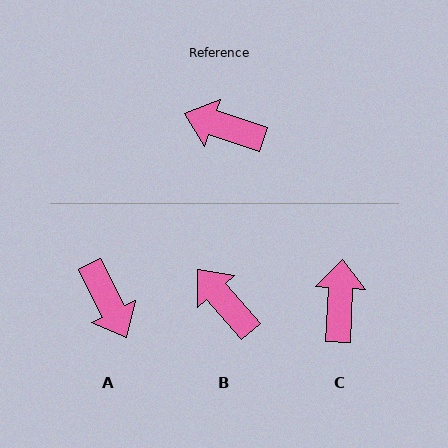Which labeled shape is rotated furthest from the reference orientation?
A, about 136 degrees away.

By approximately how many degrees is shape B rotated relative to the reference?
Approximately 31 degrees clockwise.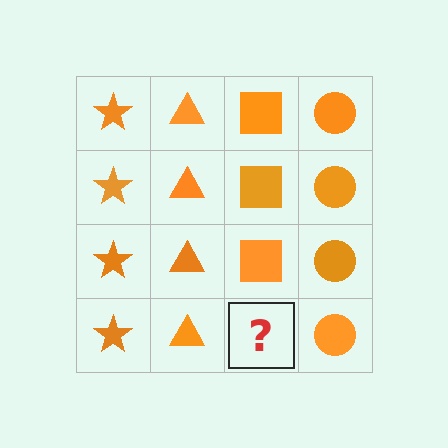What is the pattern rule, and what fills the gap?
The rule is that each column has a consistent shape. The gap should be filled with an orange square.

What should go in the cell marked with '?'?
The missing cell should contain an orange square.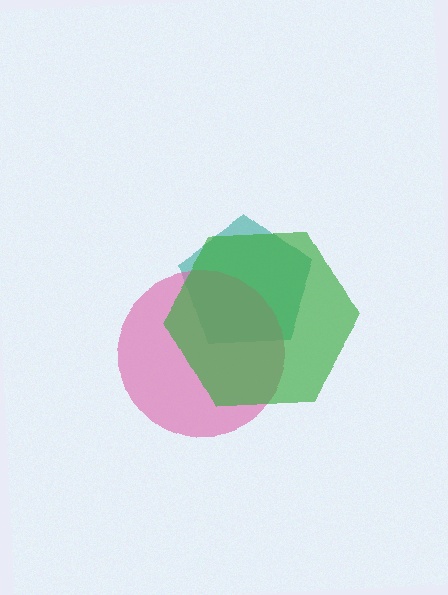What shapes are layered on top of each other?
The layered shapes are: a teal pentagon, a pink circle, a green hexagon.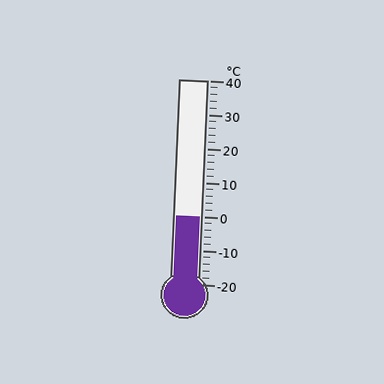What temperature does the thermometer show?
The thermometer shows approximately 0°C.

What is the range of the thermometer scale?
The thermometer scale ranges from -20°C to 40°C.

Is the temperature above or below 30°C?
The temperature is below 30°C.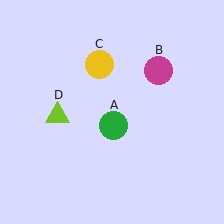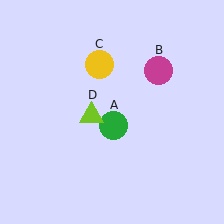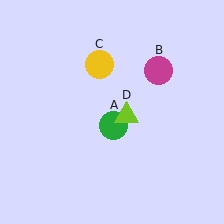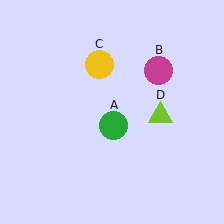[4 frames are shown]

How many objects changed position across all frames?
1 object changed position: lime triangle (object D).